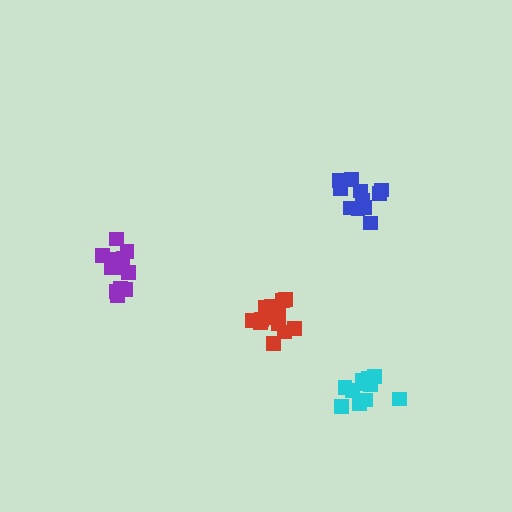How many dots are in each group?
Group 1: 14 dots, Group 2: 12 dots, Group 3: 12 dots, Group 4: 11 dots (49 total).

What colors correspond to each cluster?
The clusters are colored: red, blue, purple, cyan.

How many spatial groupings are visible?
There are 4 spatial groupings.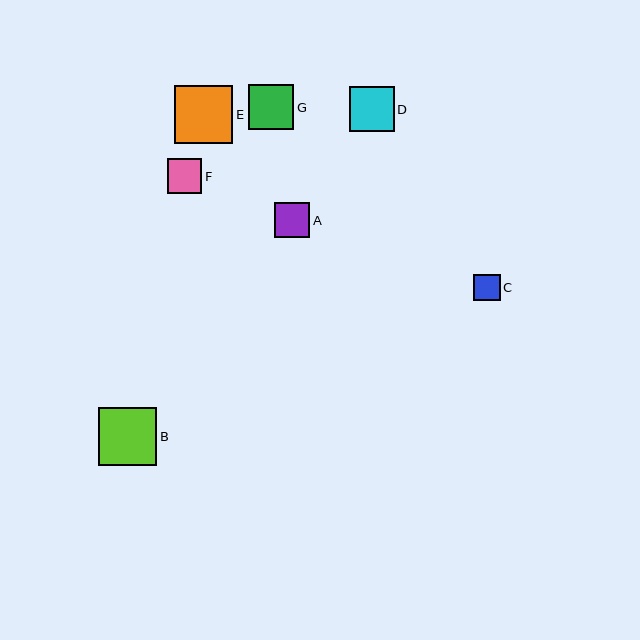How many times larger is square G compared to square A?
Square G is approximately 1.3 times the size of square A.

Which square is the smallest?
Square C is the smallest with a size of approximately 27 pixels.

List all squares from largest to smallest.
From largest to smallest: E, B, G, D, A, F, C.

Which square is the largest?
Square E is the largest with a size of approximately 58 pixels.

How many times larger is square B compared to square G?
Square B is approximately 1.3 times the size of square G.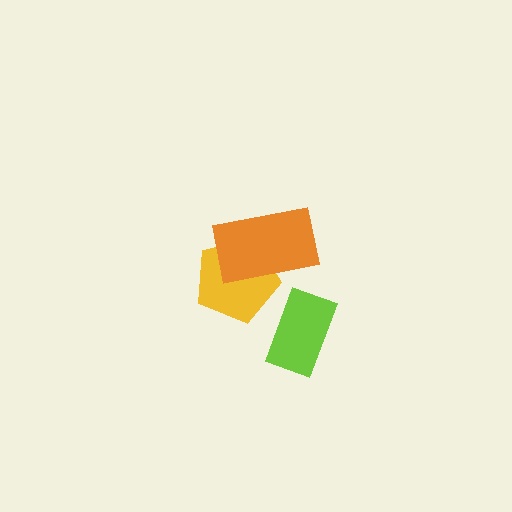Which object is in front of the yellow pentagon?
The orange rectangle is in front of the yellow pentagon.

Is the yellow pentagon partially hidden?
Yes, it is partially covered by another shape.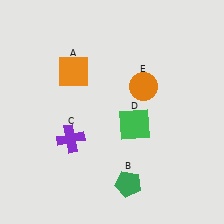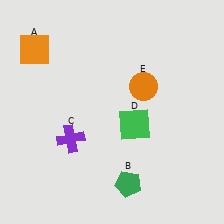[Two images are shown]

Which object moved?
The orange square (A) moved left.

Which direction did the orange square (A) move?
The orange square (A) moved left.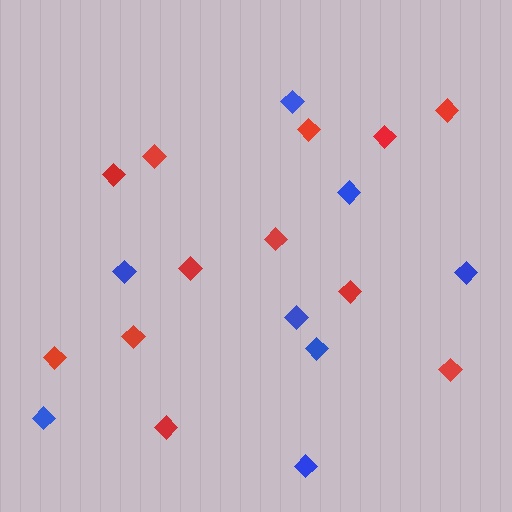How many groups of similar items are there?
There are 2 groups: one group of red diamonds (12) and one group of blue diamonds (8).